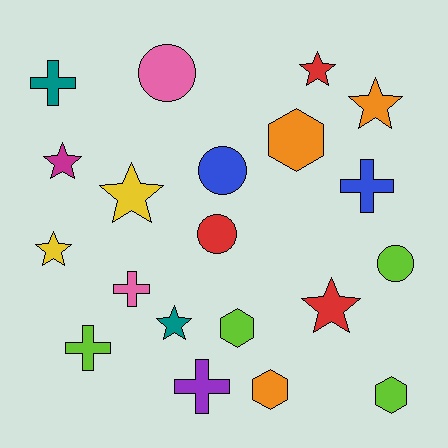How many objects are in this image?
There are 20 objects.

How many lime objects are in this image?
There are 4 lime objects.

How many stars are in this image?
There are 7 stars.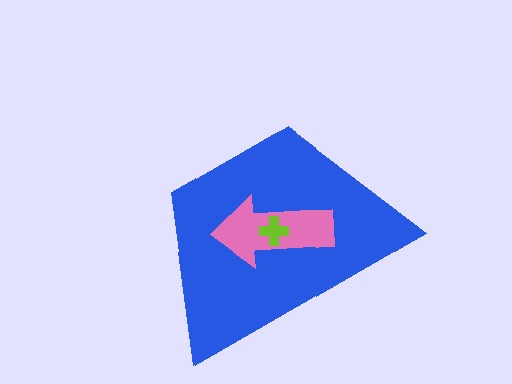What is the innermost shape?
The lime cross.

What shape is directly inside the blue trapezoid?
The pink arrow.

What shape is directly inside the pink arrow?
The lime cross.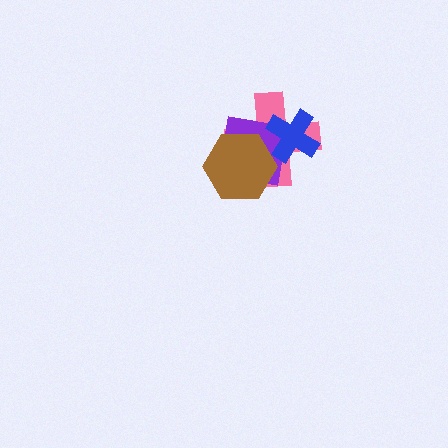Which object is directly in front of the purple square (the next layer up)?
The blue cross is directly in front of the purple square.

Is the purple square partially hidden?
Yes, it is partially covered by another shape.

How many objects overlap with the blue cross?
2 objects overlap with the blue cross.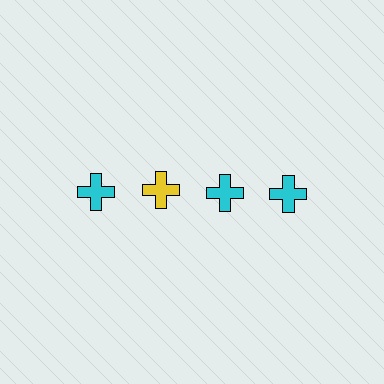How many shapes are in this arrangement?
There are 4 shapes arranged in a grid pattern.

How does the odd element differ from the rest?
It has a different color: yellow instead of cyan.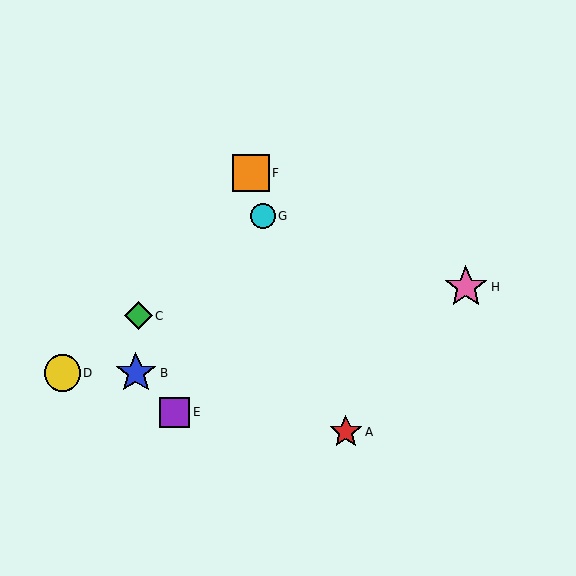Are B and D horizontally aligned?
Yes, both are at y≈373.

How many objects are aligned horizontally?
2 objects (B, D) are aligned horizontally.